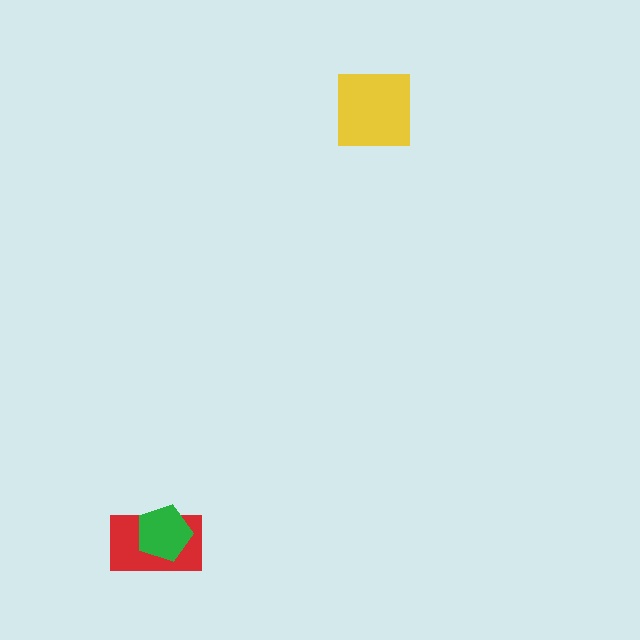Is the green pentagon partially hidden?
No, no other shape covers it.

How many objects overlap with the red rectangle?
1 object overlaps with the red rectangle.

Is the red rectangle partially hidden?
Yes, it is partially covered by another shape.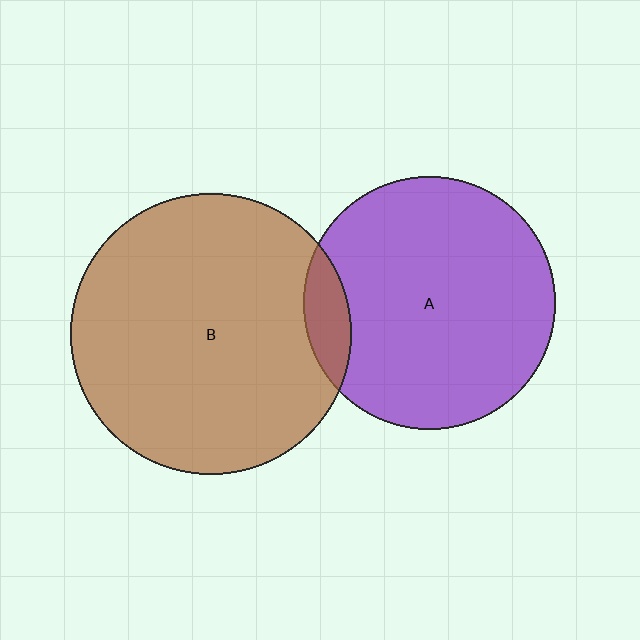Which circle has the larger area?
Circle B (brown).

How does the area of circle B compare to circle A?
Approximately 1.2 times.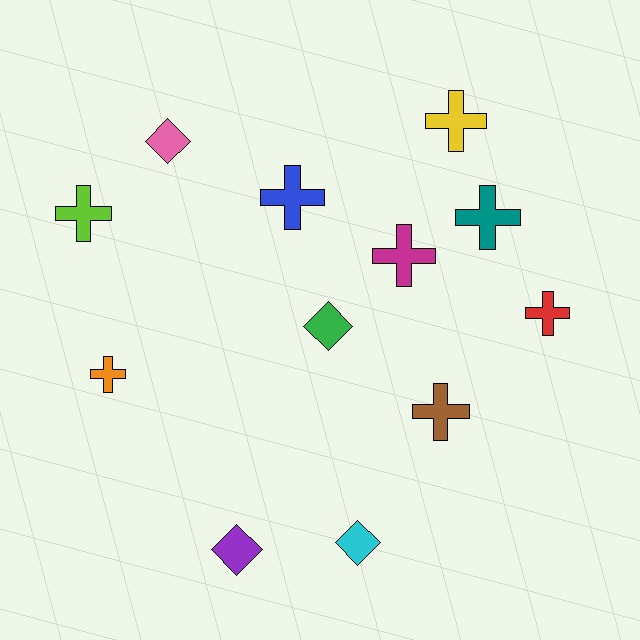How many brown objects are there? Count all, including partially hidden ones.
There is 1 brown object.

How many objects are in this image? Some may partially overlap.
There are 12 objects.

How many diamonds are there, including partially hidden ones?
There are 4 diamonds.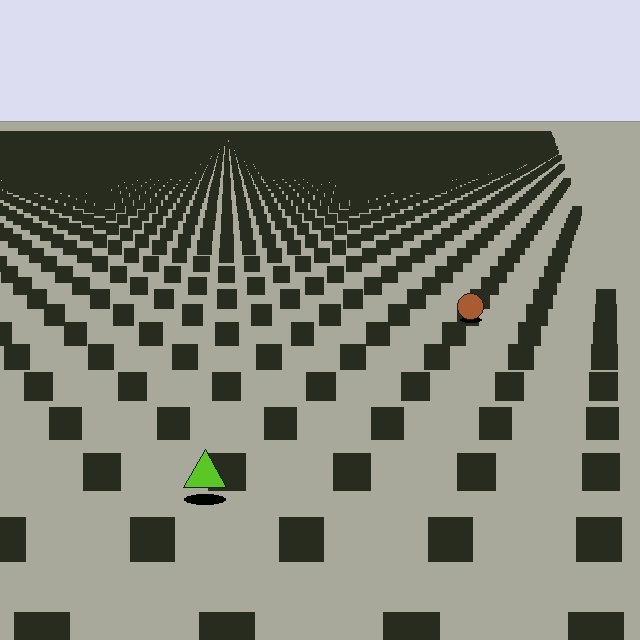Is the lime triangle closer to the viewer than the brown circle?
Yes. The lime triangle is closer — you can tell from the texture gradient: the ground texture is coarser near it.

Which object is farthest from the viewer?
The brown circle is farthest from the viewer. It appears smaller and the ground texture around it is denser.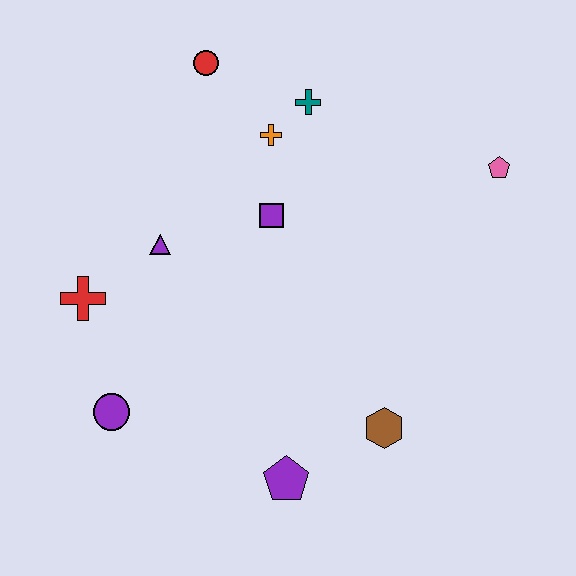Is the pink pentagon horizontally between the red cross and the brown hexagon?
No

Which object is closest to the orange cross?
The teal cross is closest to the orange cross.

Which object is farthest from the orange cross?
The purple pentagon is farthest from the orange cross.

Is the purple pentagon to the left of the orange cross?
No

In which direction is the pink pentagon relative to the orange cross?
The pink pentagon is to the right of the orange cross.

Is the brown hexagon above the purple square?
No